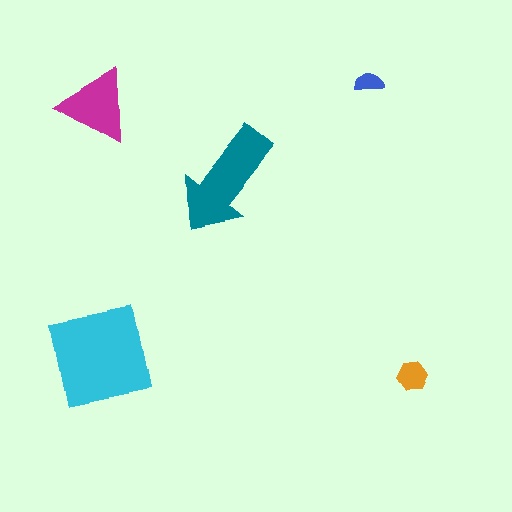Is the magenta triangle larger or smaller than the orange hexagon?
Larger.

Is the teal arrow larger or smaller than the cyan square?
Smaller.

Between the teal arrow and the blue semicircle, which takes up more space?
The teal arrow.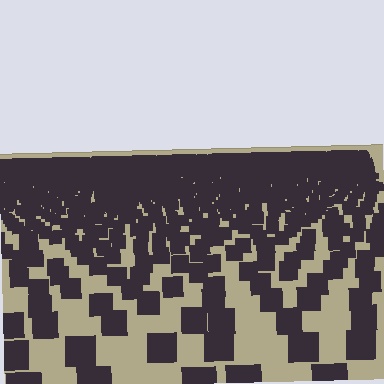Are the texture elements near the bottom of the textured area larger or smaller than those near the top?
Larger. Near the bottom, elements are closer to the viewer and appear at a bigger on-screen size.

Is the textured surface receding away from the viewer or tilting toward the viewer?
The surface is receding away from the viewer. Texture elements get smaller and denser toward the top.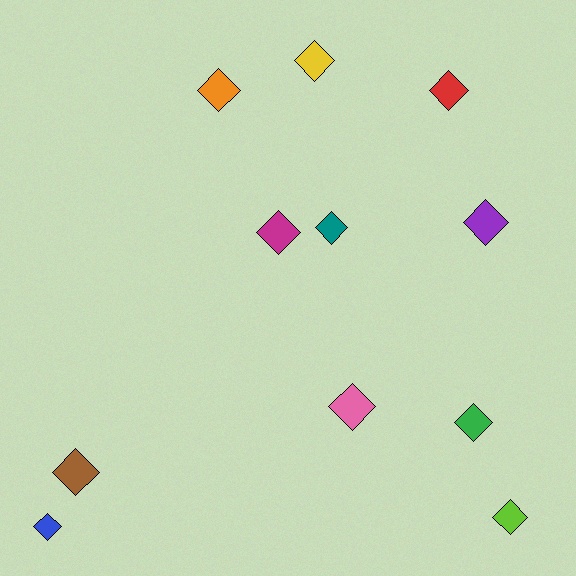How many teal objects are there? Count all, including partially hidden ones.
There is 1 teal object.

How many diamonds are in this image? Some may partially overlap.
There are 11 diamonds.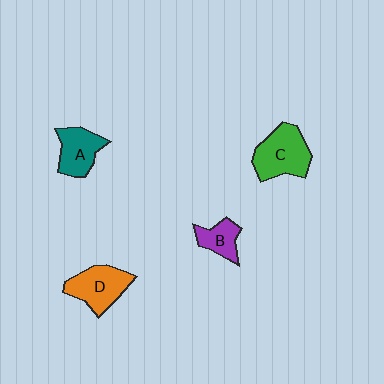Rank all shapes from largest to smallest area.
From largest to smallest: C (green), D (orange), A (teal), B (purple).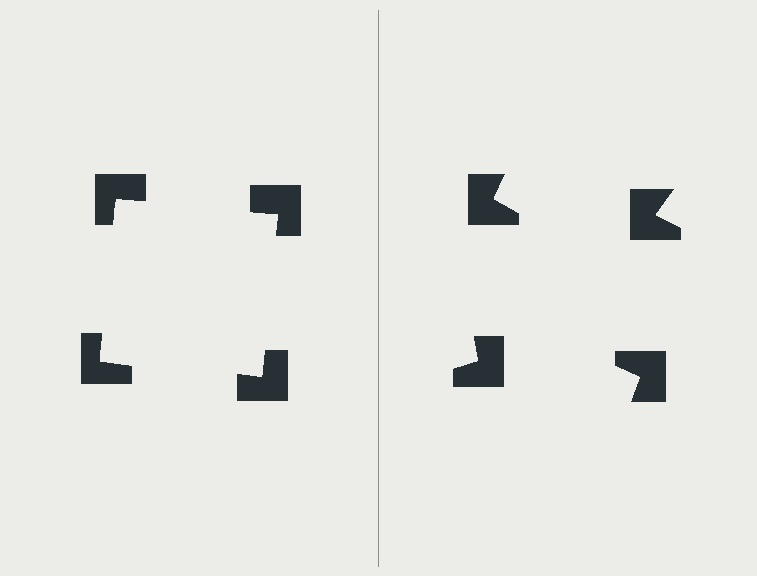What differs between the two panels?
The notched squares are positioned identically on both sides; only the wedge orientations differ. On the left they align to a square; on the right they are misaligned.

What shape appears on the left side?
An illusory square.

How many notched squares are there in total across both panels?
8 — 4 on each side.